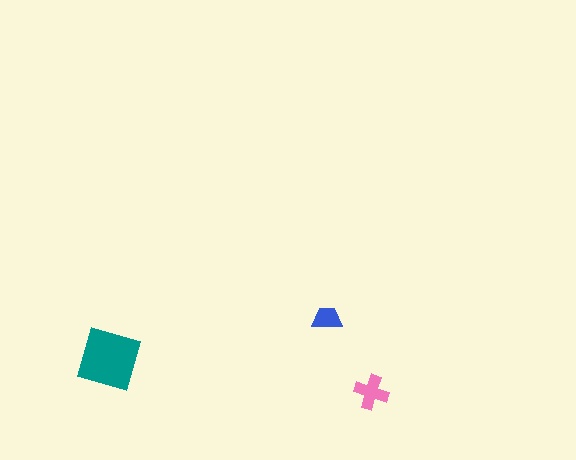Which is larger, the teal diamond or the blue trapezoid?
The teal diamond.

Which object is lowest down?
The pink cross is bottommost.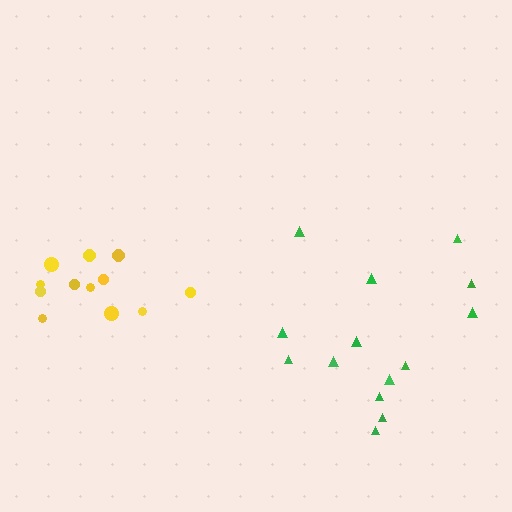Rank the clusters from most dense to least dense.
yellow, green.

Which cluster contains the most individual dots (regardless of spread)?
Green (14).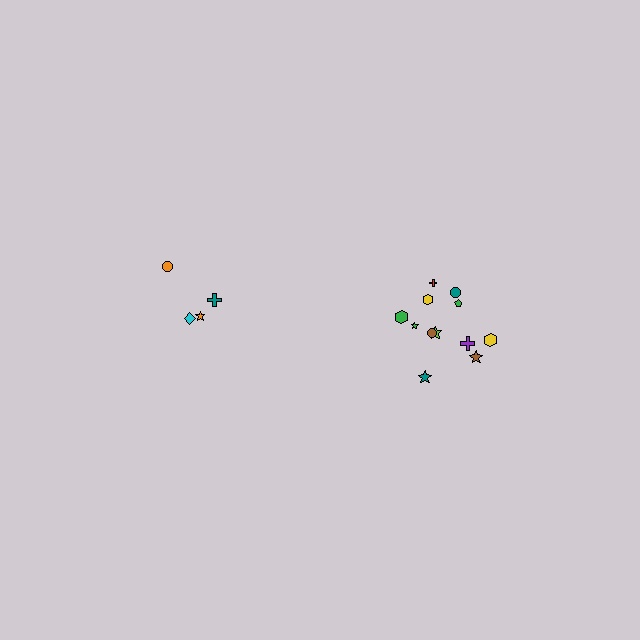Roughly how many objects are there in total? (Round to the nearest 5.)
Roughly 15 objects in total.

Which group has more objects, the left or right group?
The right group.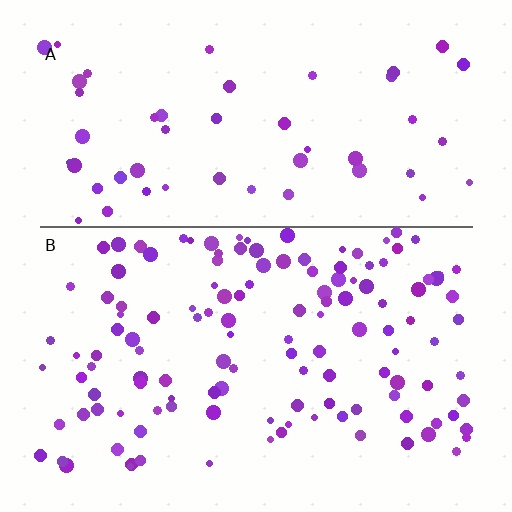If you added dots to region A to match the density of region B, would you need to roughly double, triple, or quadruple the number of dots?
Approximately double.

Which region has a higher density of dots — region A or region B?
B (the bottom).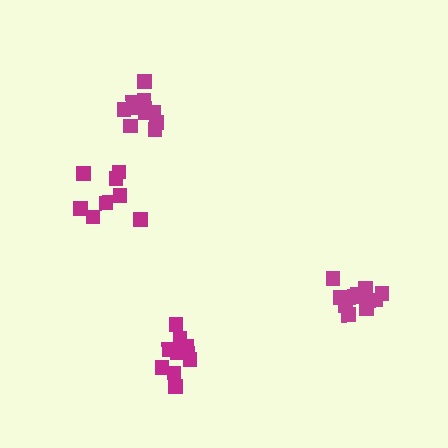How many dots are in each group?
Group 1: 8 dots, Group 2: 13 dots, Group 3: 10 dots, Group 4: 9 dots (40 total).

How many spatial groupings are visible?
There are 4 spatial groupings.